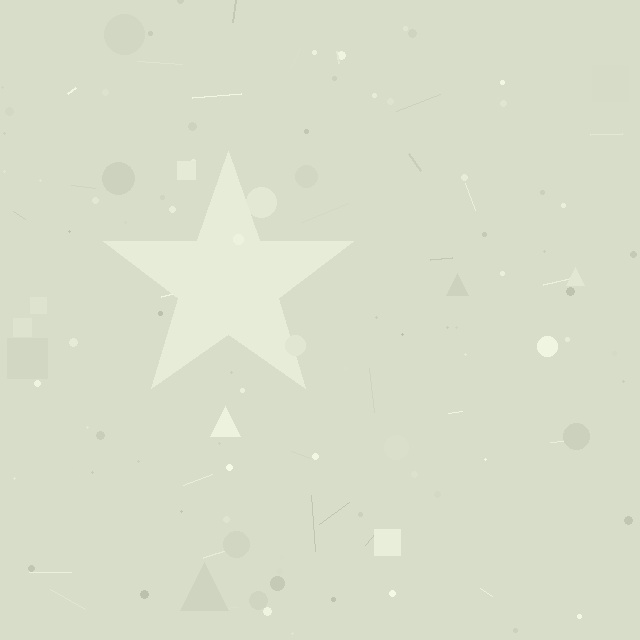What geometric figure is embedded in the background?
A star is embedded in the background.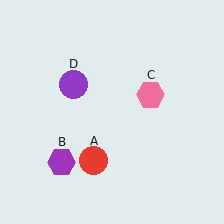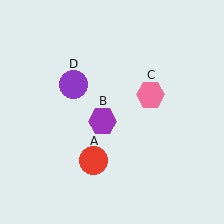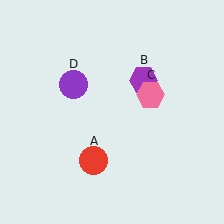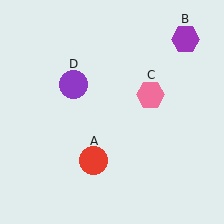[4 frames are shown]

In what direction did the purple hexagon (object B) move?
The purple hexagon (object B) moved up and to the right.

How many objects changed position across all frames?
1 object changed position: purple hexagon (object B).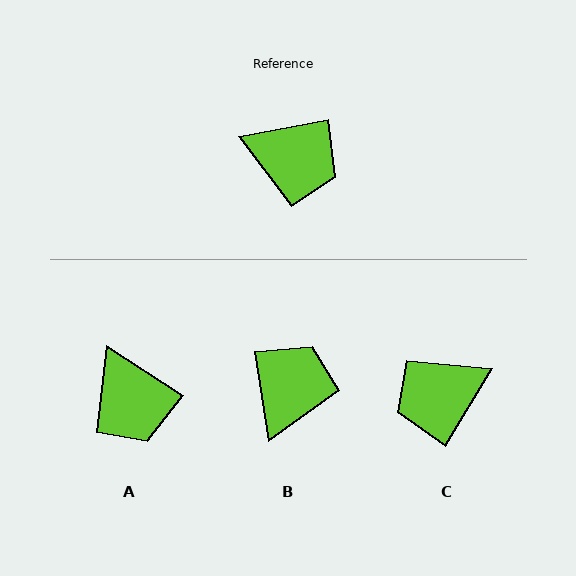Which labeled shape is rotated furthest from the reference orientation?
C, about 132 degrees away.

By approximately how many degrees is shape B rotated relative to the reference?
Approximately 88 degrees counter-clockwise.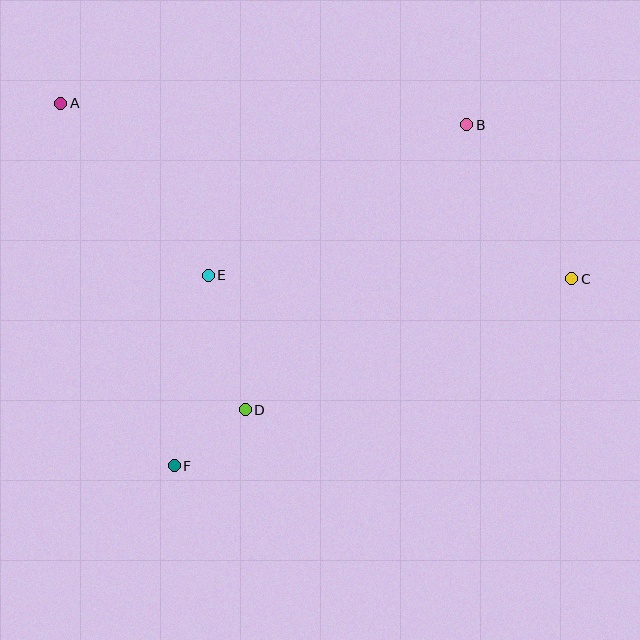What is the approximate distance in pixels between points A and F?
The distance between A and F is approximately 380 pixels.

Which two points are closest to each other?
Points D and F are closest to each other.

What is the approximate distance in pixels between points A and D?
The distance between A and D is approximately 358 pixels.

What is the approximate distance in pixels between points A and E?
The distance between A and E is approximately 226 pixels.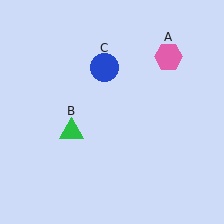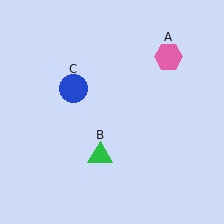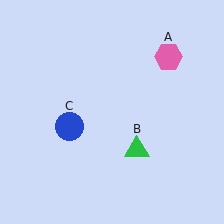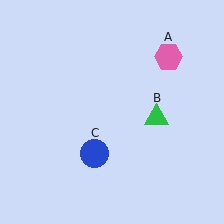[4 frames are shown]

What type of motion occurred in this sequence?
The green triangle (object B), blue circle (object C) rotated counterclockwise around the center of the scene.